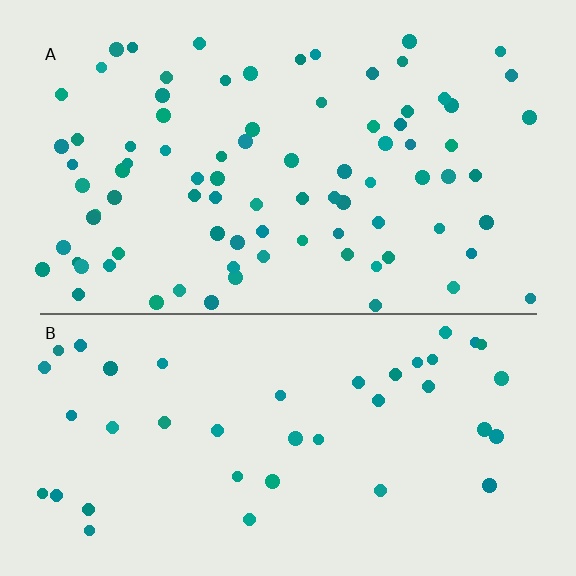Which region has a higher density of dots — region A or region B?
A (the top).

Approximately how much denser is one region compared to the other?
Approximately 2.0× — region A over region B.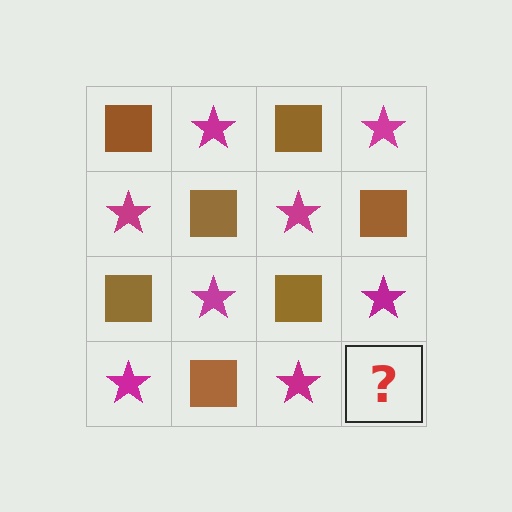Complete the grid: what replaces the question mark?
The question mark should be replaced with a brown square.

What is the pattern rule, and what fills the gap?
The rule is that it alternates brown square and magenta star in a checkerboard pattern. The gap should be filled with a brown square.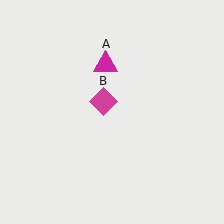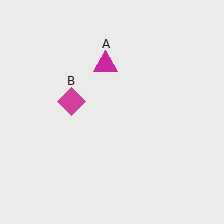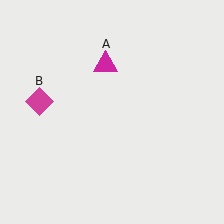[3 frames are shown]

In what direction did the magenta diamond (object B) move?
The magenta diamond (object B) moved left.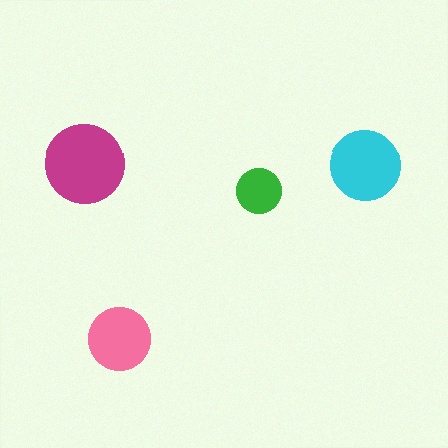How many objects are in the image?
There are 4 objects in the image.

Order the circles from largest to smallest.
the magenta one, the cyan one, the pink one, the green one.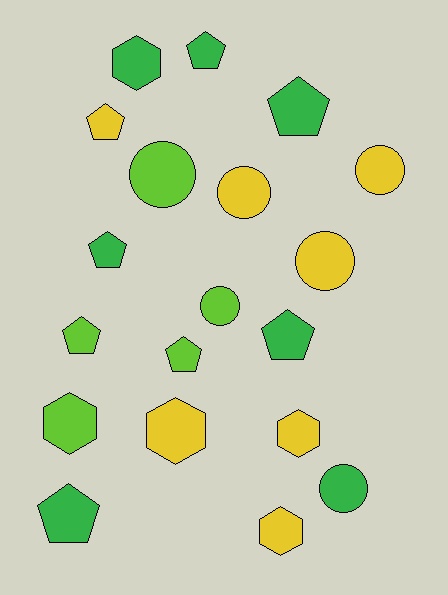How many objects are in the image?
There are 19 objects.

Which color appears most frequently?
Yellow, with 7 objects.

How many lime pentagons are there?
There are 2 lime pentagons.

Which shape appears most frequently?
Pentagon, with 8 objects.